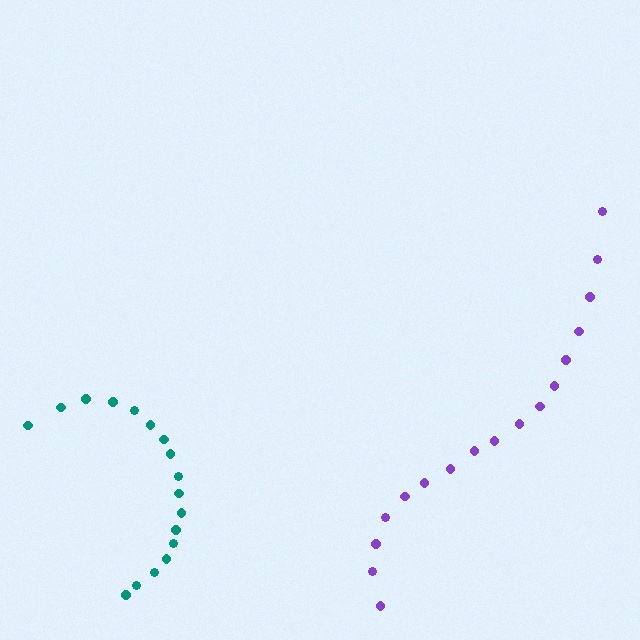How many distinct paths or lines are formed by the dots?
There are 2 distinct paths.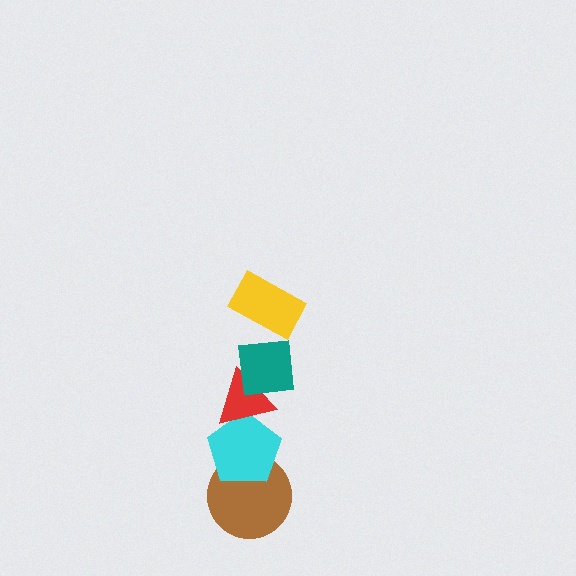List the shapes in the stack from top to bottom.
From top to bottom: the yellow rectangle, the teal square, the red triangle, the cyan pentagon, the brown circle.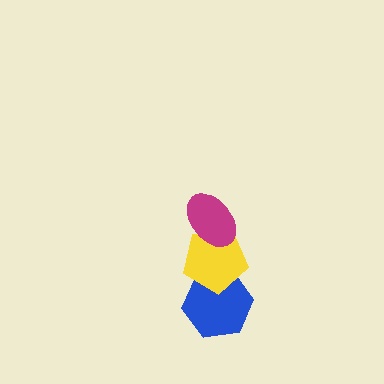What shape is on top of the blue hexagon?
The yellow pentagon is on top of the blue hexagon.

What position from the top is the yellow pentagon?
The yellow pentagon is 2nd from the top.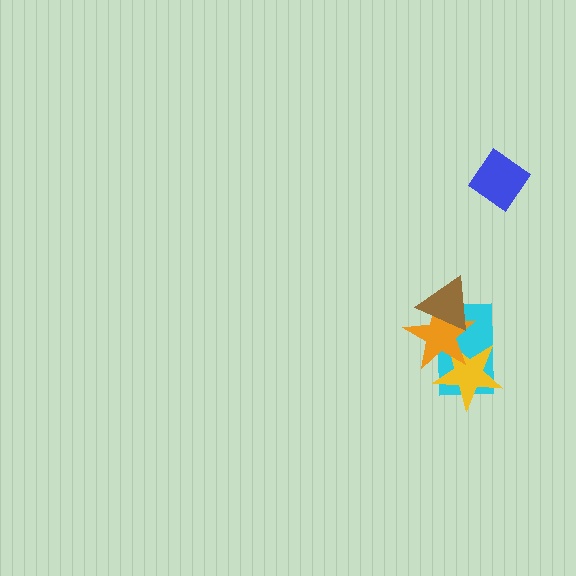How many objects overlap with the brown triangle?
2 objects overlap with the brown triangle.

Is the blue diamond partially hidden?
No, no other shape covers it.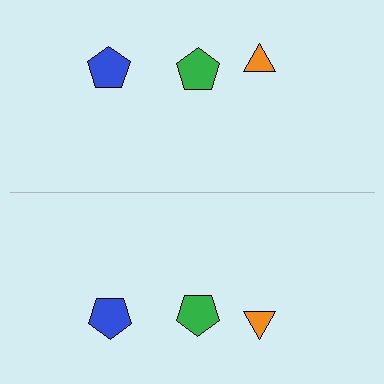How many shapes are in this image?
There are 6 shapes in this image.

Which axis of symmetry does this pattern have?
The pattern has a horizontal axis of symmetry running through the center of the image.